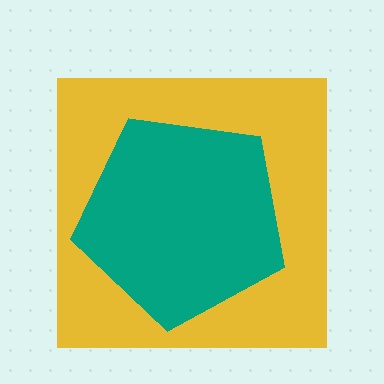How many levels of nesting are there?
2.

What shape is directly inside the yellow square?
The teal pentagon.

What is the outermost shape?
The yellow square.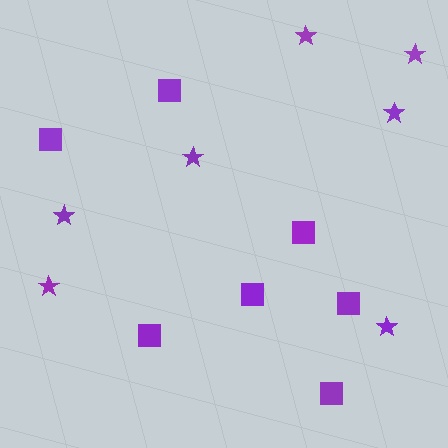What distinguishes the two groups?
There are 2 groups: one group of stars (7) and one group of squares (7).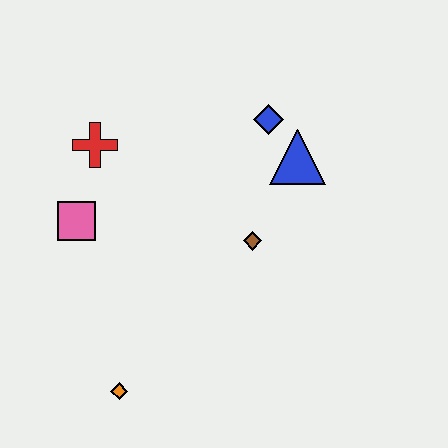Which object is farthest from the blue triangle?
The orange diamond is farthest from the blue triangle.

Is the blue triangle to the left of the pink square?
No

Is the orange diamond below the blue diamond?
Yes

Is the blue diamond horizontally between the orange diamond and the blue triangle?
Yes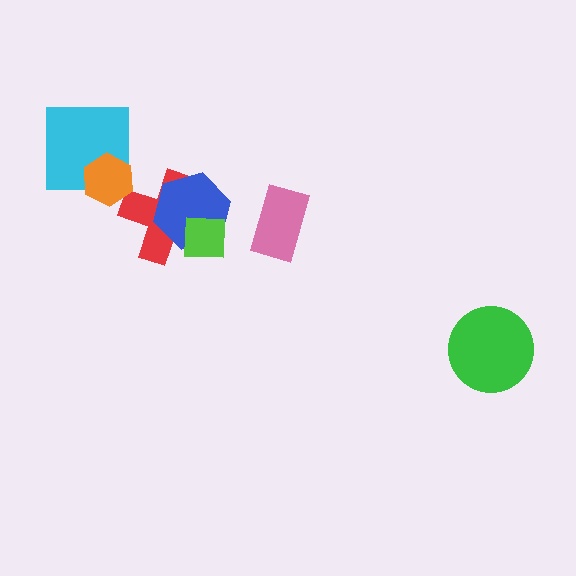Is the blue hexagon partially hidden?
Yes, it is partially covered by another shape.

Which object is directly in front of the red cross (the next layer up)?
The blue hexagon is directly in front of the red cross.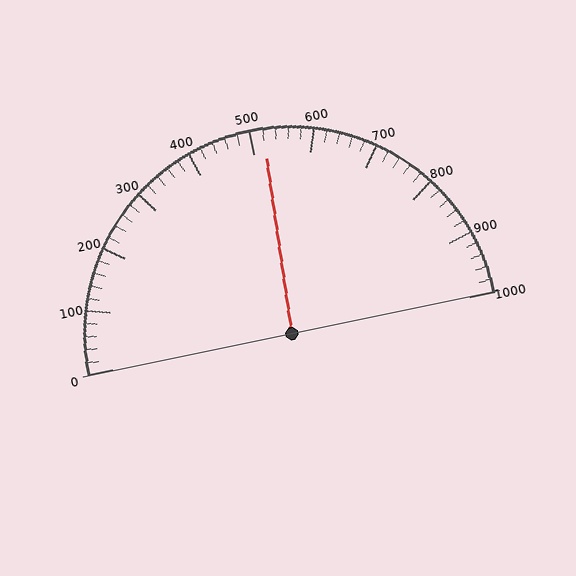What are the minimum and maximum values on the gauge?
The gauge ranges from 0 to 1000.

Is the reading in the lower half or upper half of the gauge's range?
The reading is in the upper half of the range (0 to 1000).